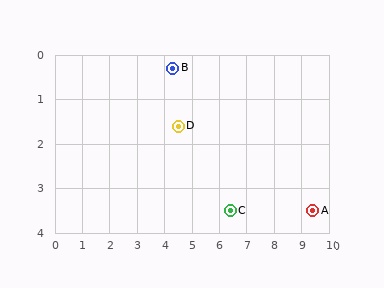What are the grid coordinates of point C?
Point C is at approximately (6.4, 3.5).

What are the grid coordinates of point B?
Point B is at approximately (4.3, 0.3).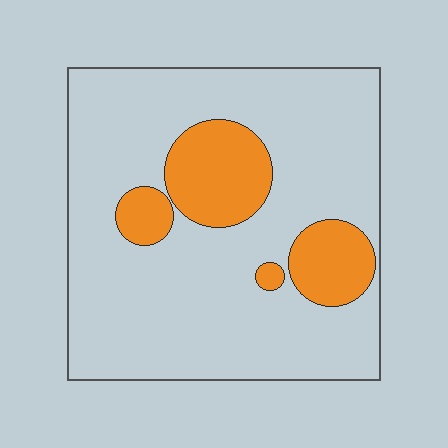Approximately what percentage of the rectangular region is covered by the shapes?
Approximately 20%.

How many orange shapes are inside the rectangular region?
4.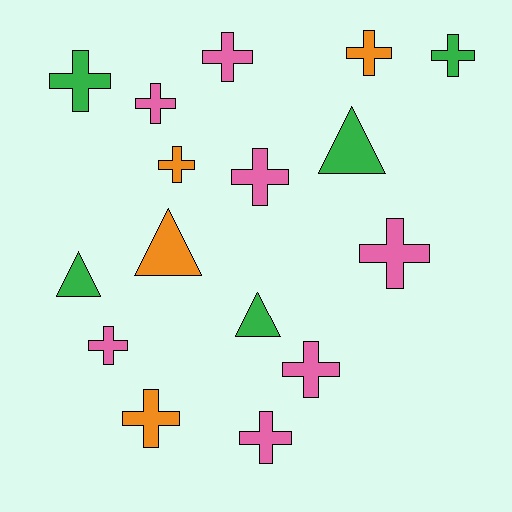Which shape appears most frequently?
Cross, with 12 objects.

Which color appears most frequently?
Pink, with 7 objects.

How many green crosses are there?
There are 2 green crosses.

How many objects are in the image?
There are 16 objects.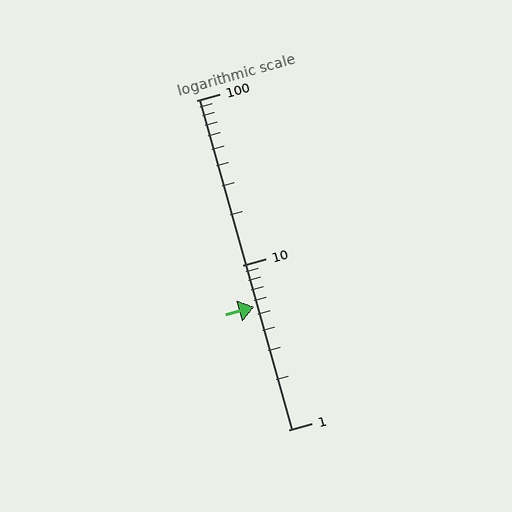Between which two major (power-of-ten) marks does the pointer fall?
The pointer is between 1 and 10.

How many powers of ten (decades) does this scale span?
The scale spans 2 decades, from 1 to 100.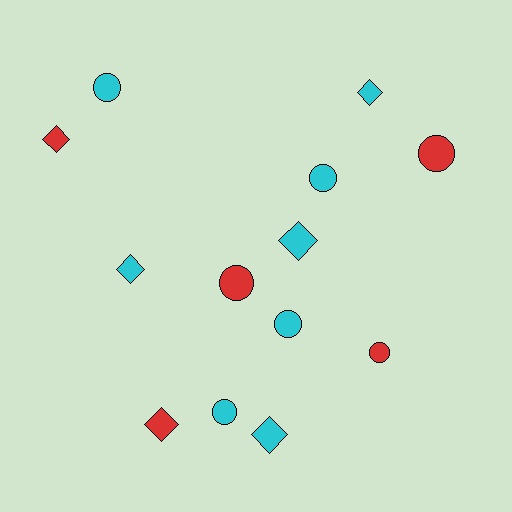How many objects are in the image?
There are 13 objects.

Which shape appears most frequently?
Circle, with 7 objects.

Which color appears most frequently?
Cyan, with 8 objects.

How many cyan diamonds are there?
There are 4 cyan diamonds.